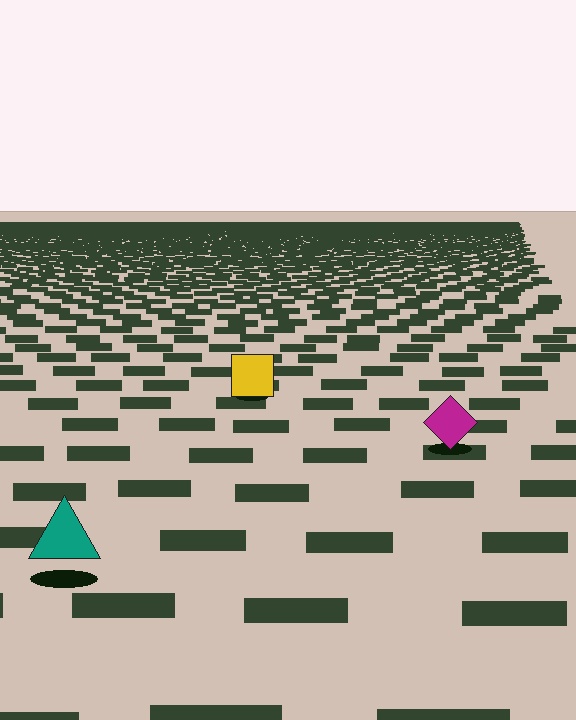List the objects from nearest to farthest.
From nearest to farthest: the teal triangle, the magenta diamond, the yellow square.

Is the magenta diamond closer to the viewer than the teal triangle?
No. The teal triangle is closer — you can tell from the texture gradient: the ground texture is coarser near it.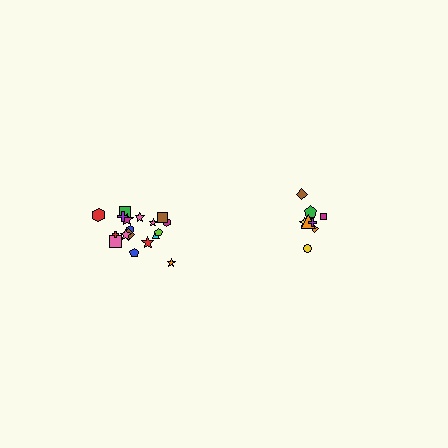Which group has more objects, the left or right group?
The left group.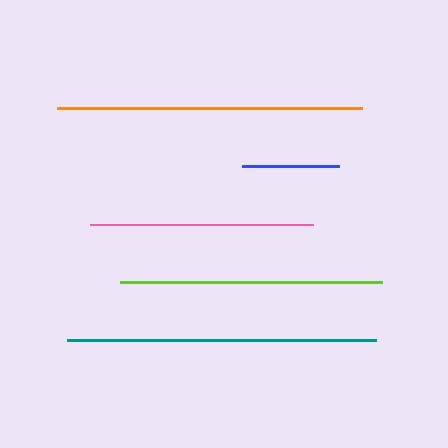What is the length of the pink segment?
The pink segment is approximately 223 pixels long.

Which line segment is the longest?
The teal line is the longest at approximately 310 pixels.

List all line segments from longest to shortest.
From longest to shortest: teal, orange, lime, pink, blue.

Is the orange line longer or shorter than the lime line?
The orange line is longer than the lime line.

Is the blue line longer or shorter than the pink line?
The pink line is longer than the blue line.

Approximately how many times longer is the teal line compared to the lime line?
The teal line is approximately 1.2 times the length of the lime line.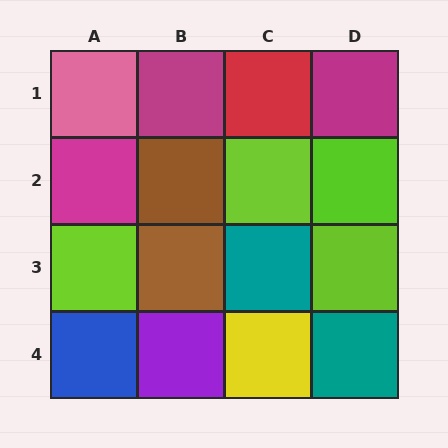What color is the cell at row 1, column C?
Red.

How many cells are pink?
1 cell is pink.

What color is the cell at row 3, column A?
Lime.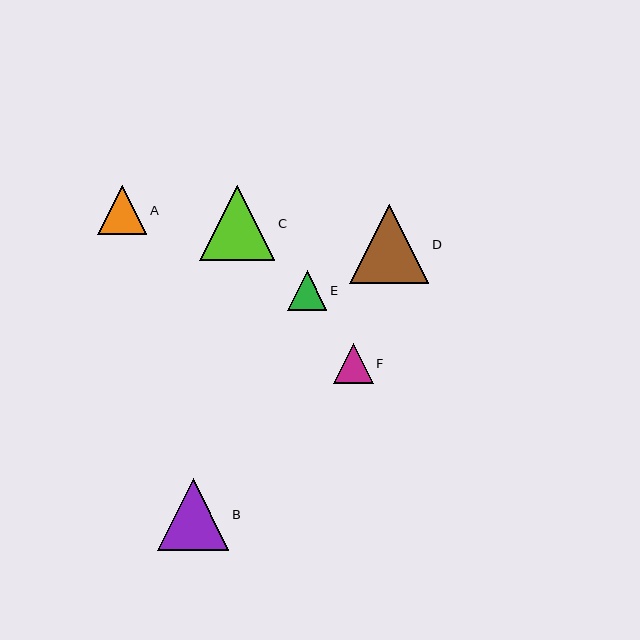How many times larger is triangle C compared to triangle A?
Triangle C is approximately 1.5 times the size of triangle A.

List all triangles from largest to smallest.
From largest to smallest: D, C, B, A, E, F.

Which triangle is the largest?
Triangle D is the largest with a size of approximately 79 pixels.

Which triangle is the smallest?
Triangle F is the smallest with a size of approximately 39 pixels.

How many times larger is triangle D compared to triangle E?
Triangle D is approximately 2.0 times the size of triangle E.